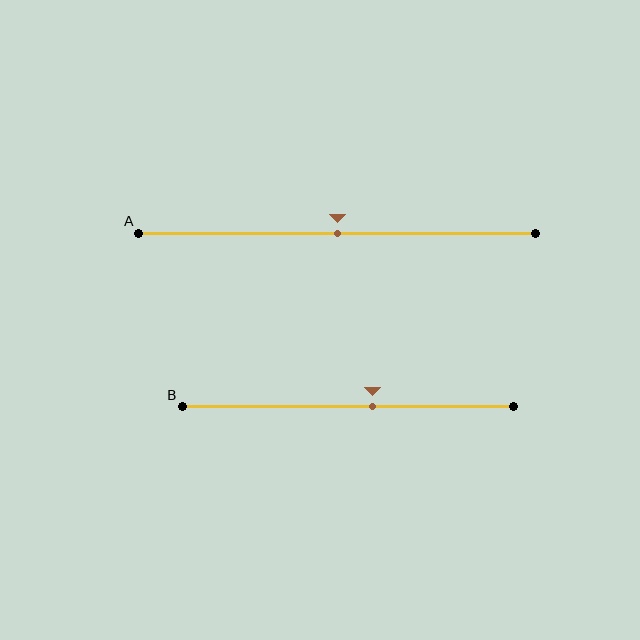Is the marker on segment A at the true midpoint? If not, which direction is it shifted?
Yes, the marker on segment A is at the true midpoint.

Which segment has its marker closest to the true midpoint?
Segment A has its marker closest to the true midpoint.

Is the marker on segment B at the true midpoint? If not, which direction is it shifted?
No, the marker on segment B is shifted to the right by about 8% of the segment length.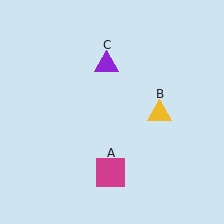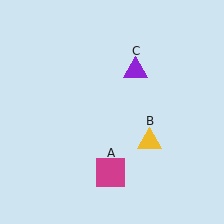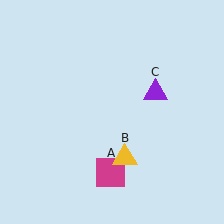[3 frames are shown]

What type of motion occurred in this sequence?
The yellow triangle (object B), purple triangle (object C) rotated clockwise around the center of the scene.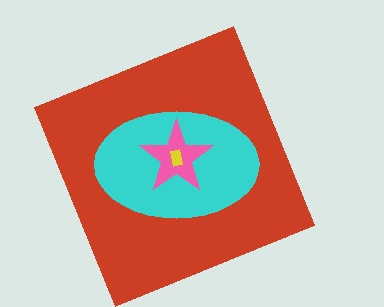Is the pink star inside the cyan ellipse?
Yes.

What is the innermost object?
The yellow rectangle.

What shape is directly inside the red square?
The cyan ellipse.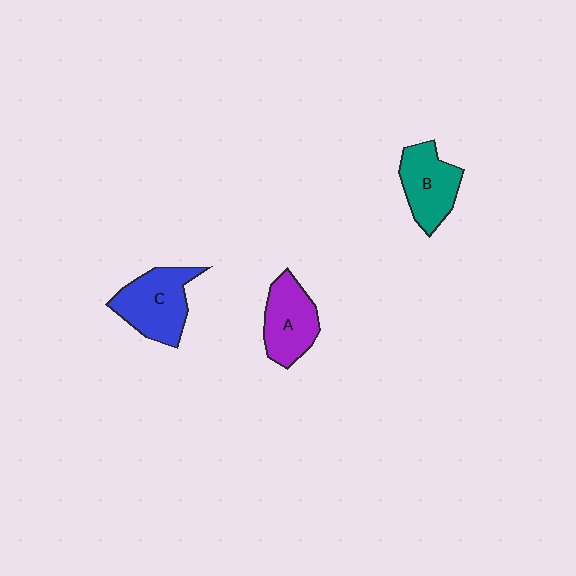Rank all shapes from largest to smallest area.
From largest to smallest: C (blue), A (purple), B (teal).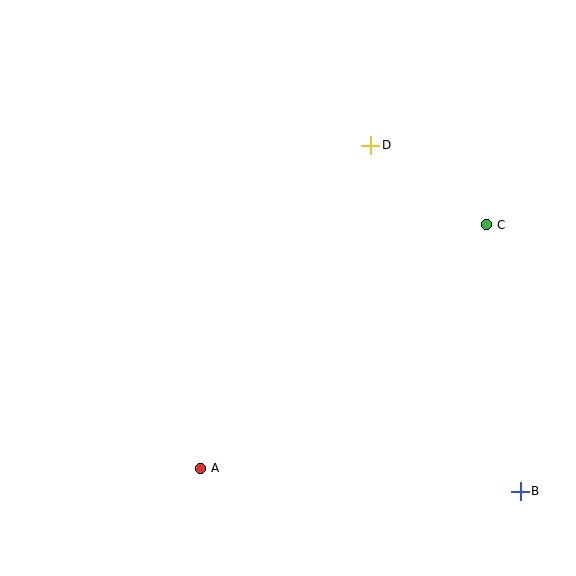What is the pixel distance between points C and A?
The distance between C and A is 375 pixels.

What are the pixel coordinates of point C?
Point C is at (486, 225).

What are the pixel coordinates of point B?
Point B is at (520, 491).